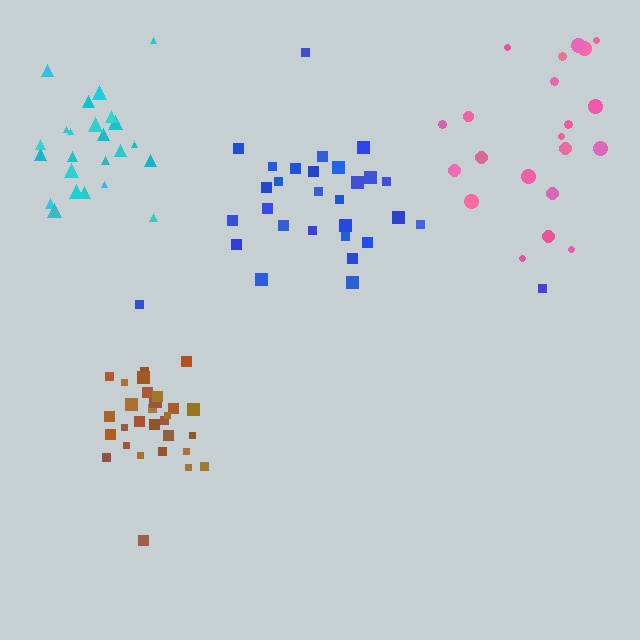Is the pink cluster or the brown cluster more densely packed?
Brown.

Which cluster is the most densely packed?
Brown.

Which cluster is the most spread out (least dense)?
Pink.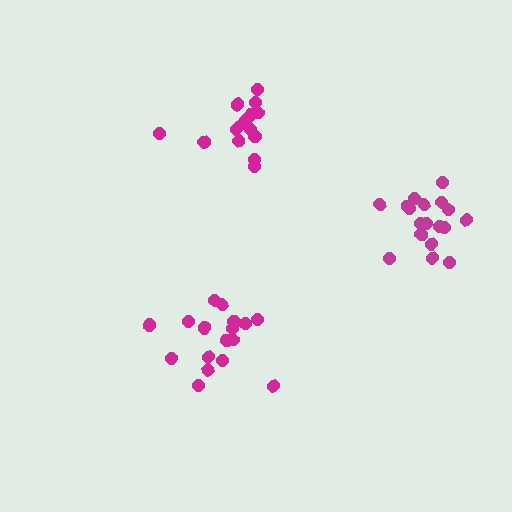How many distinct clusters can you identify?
There are 3 distinct clusters.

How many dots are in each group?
Group 1: 17 dots, Group 2: 18 dots, Group 3: 16 dots (51 total).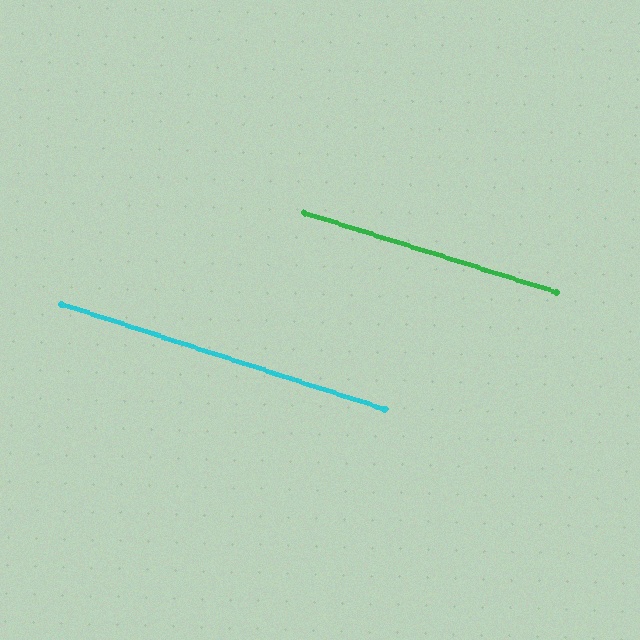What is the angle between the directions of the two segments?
Approximately 1 degree.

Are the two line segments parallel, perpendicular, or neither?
Parallel — their directions differ by only 0.7°.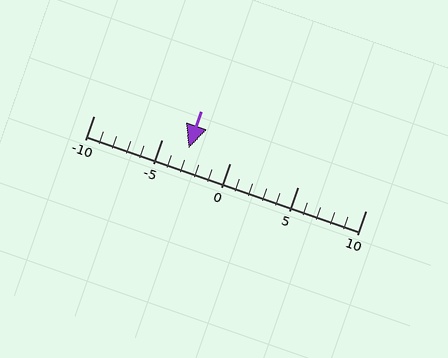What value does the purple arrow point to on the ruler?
The purple arrow points to approximately -3.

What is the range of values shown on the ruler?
The ruler shows values from -10 to 10.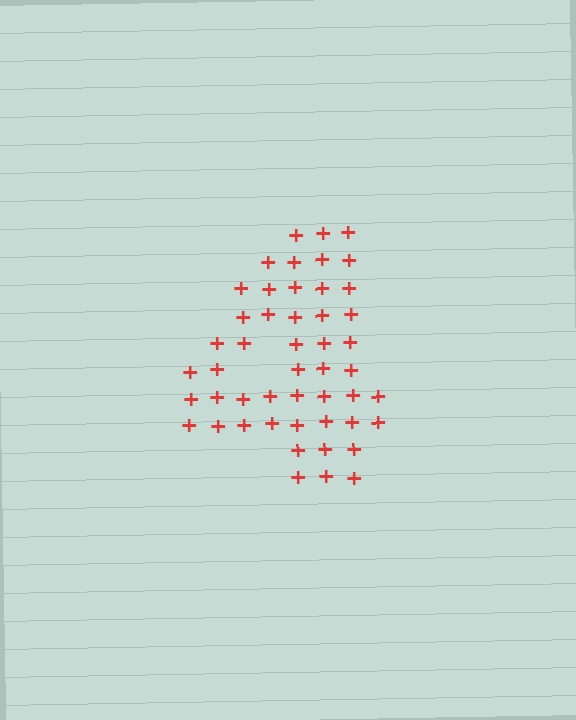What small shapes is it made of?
It is made of small plus signs.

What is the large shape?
The large shape is the digit 4.